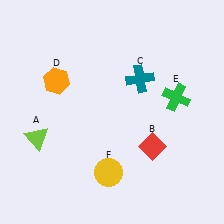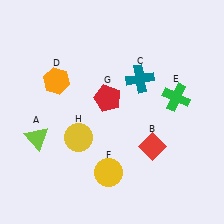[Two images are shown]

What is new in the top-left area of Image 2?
A red pentagon (G) was added in the top-left area of Image 2.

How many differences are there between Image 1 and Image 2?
There are 2 differences between the two images.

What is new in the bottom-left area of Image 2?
A yellow circle (H) was added in the bottom-left area of Image 2.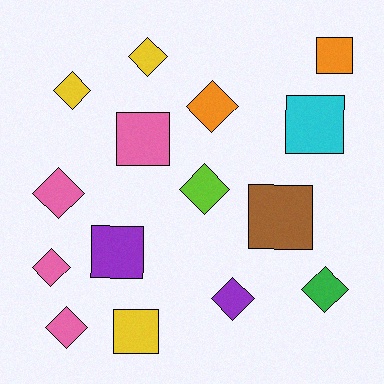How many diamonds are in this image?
There are 9 diamonds.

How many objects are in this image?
There are 15 objects.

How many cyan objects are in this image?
There is 1 cyan object.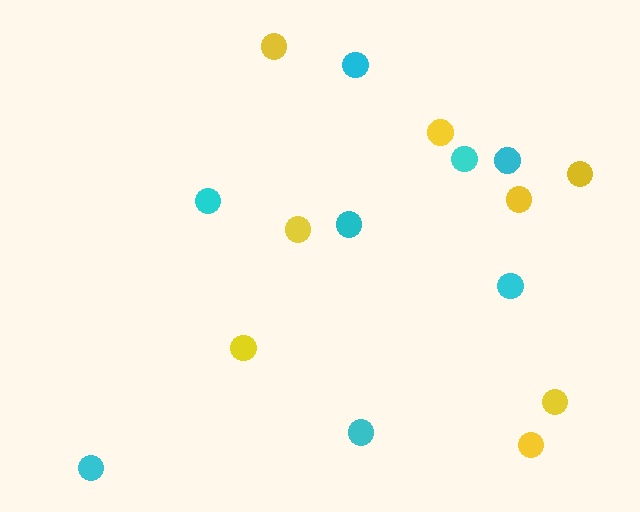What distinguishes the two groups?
There are 2 groups: one group of cyan circles (8) and one group of yellow circles (8).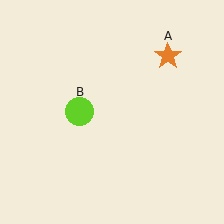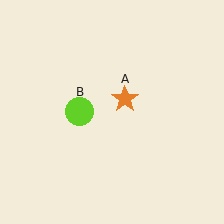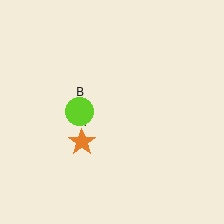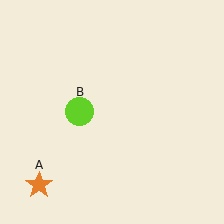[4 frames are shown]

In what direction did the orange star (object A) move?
The orange star (object A) moved down and to the left.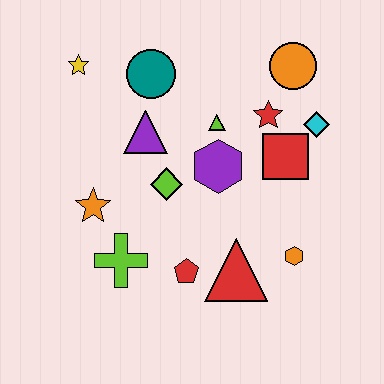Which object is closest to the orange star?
The lime cross is closest to the orange star.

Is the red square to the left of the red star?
No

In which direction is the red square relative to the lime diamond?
The red square is to the right of the lime diamond.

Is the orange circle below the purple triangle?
No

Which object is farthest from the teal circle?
The orange hexagon is farthest from the teal circle.